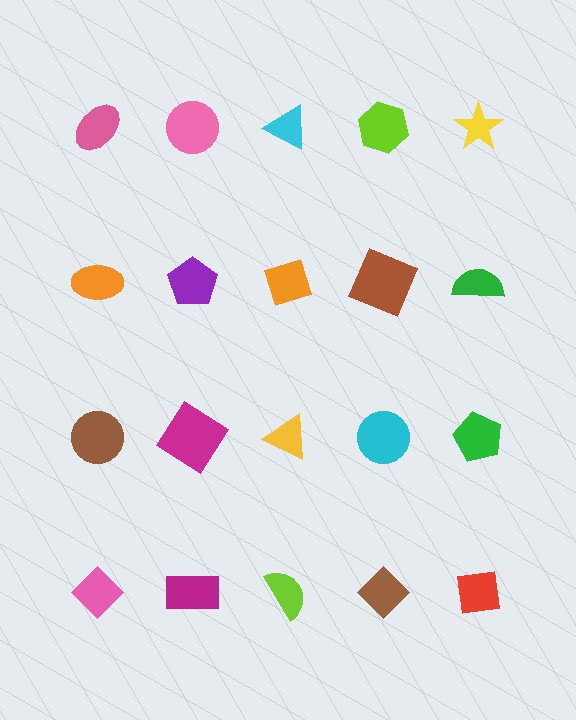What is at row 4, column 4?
A brown diamond.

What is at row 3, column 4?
A cyan circle.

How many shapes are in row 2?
5 shapes.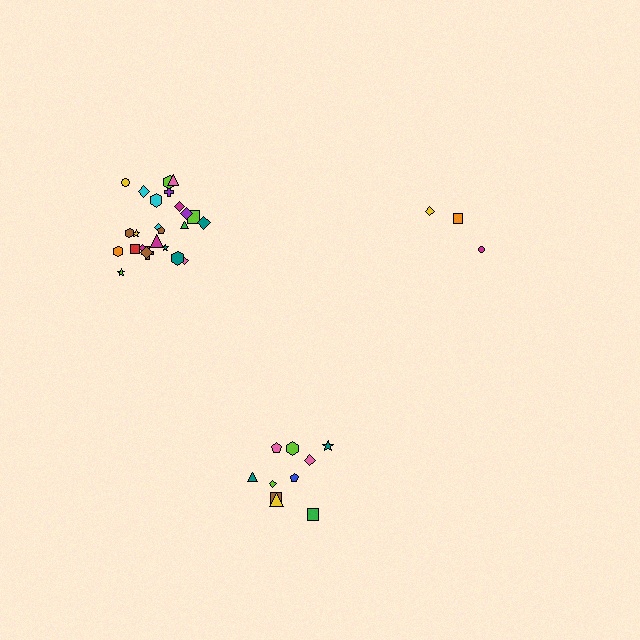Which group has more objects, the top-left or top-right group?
The top-left group.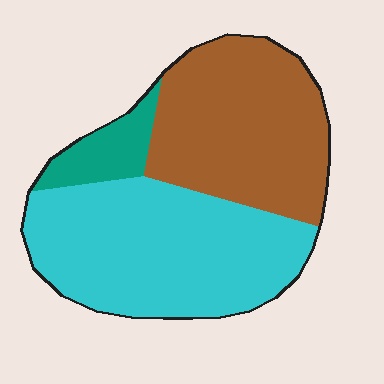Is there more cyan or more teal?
Cyan.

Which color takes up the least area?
Teal, at roughly 10%.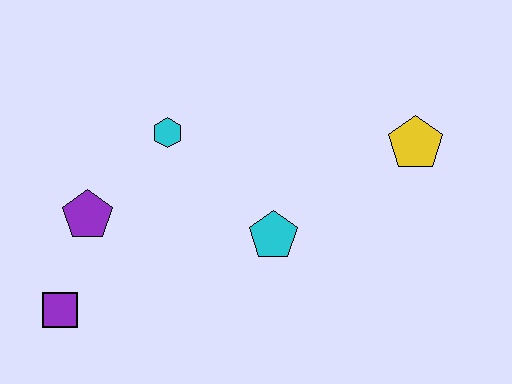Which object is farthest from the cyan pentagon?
The purple square is farthest from the cyan pentagon.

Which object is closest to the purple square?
The purple pentagon is closest to the purple square.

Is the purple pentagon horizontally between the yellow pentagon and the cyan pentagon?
No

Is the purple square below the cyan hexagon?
Yes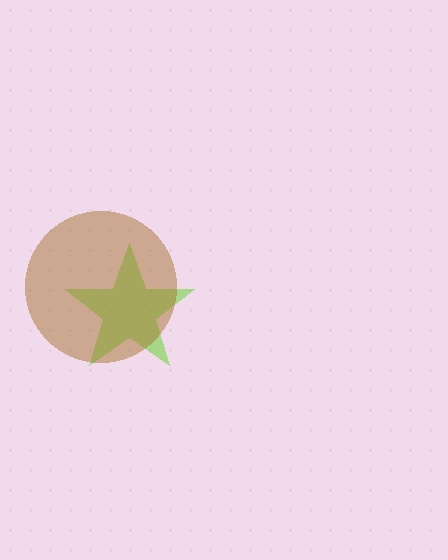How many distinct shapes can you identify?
There are 2 distinct shapes: a lime star, a brown circle.